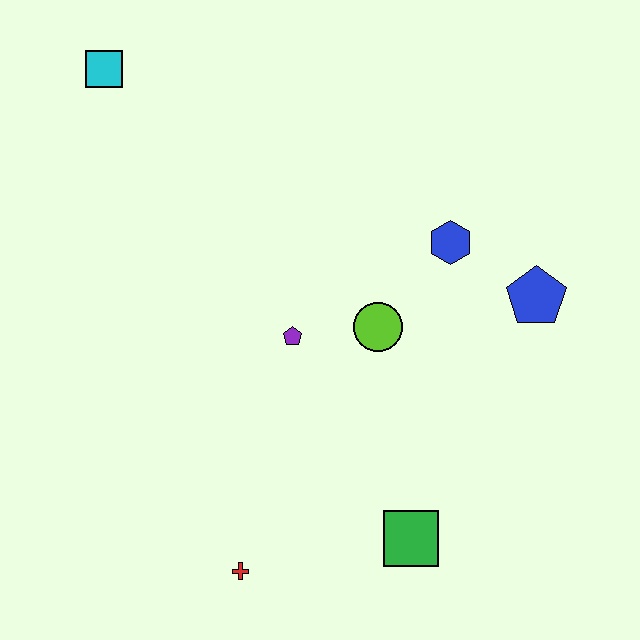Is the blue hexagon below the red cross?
No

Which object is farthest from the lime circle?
The cyan square is farthest from the lime circle.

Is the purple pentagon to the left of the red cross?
No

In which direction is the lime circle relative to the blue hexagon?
The lime circle is below the blue hexagon.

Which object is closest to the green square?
The red cross is closest to the green square.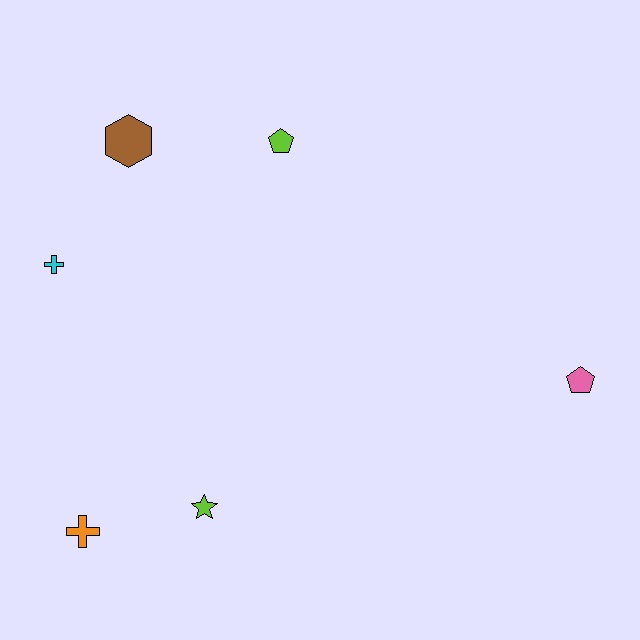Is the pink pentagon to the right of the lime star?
Yes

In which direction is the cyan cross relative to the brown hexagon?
The cyan cross is below the brown hexagon.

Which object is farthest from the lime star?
The pink pentagon is farthest from the lime star.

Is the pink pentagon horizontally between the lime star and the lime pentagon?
No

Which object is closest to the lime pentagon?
The brown hexagon is closest to the lime pentagon.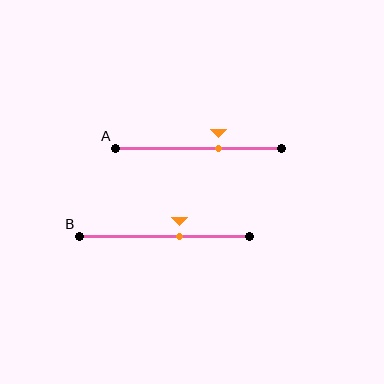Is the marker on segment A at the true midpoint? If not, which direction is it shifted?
No, the marker on segment A is shifted to the right by about 12% of the segment length.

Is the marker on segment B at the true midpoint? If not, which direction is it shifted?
No, the marker on segment B is shifted to the right by about 9% of the segment length.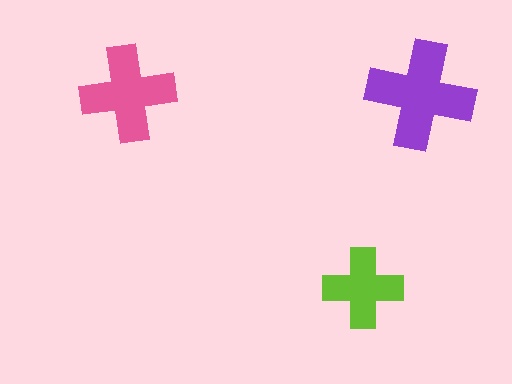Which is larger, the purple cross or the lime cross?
The purple one.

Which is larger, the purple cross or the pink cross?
The purple one.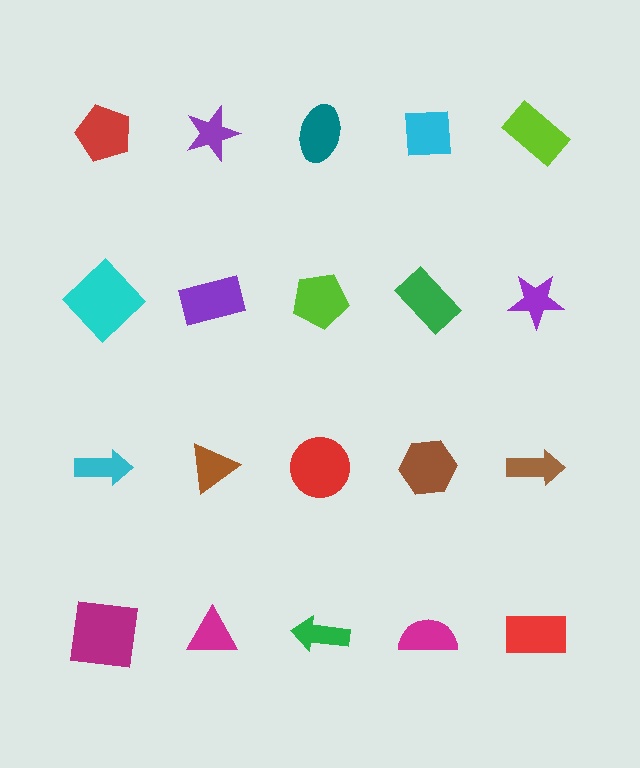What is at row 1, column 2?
A purple star.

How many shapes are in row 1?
5 shapes.